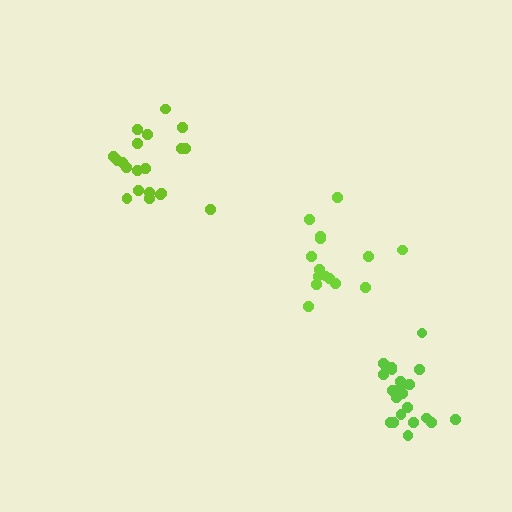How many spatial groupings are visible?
There are 3 spatial groupings.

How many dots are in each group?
Group 1: 21 dots, Group 2: 15 dots, Group 3: 20 dots (56 total).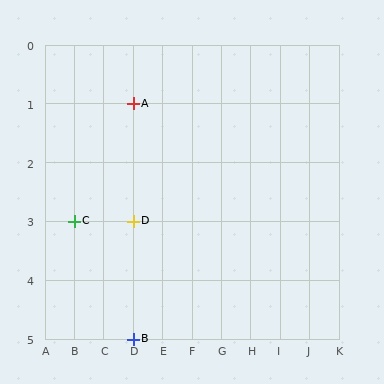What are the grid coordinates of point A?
Point A is at grid coordinates (D, 1).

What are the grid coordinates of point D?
Point D is at grid coordinates (D, 3).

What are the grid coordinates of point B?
Point B is at grid coordinates (D, 5).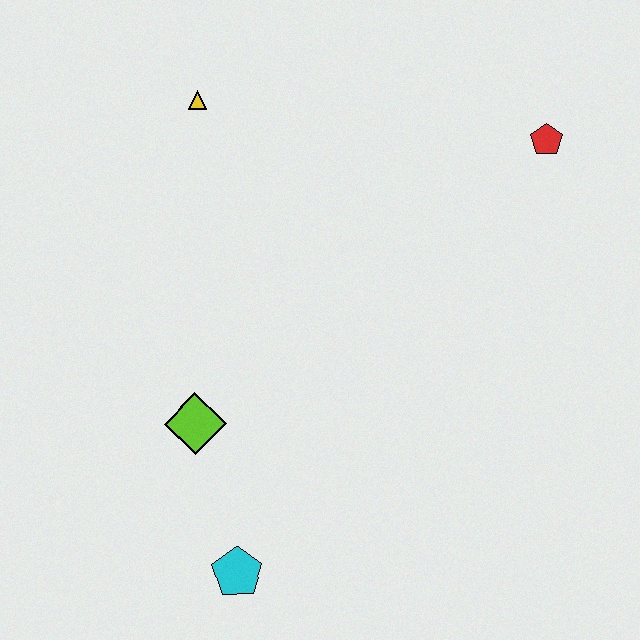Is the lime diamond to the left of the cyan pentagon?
Yes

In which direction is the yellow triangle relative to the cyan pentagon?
The yellow triangle is above the cyan pentagon.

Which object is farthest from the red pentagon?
The cyan pentagon is farthest from the red pentagon.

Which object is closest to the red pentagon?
The yellow triangle is closest to the red pentagon.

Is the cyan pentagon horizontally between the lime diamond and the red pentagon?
Yes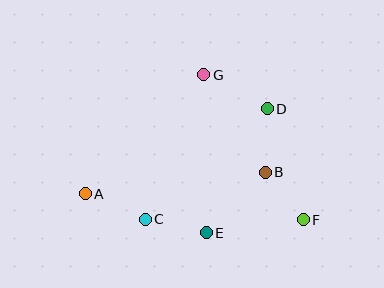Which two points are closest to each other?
Points B and F are closest to each other.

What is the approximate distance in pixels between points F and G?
The distance between F and G is approximately 176 pixels.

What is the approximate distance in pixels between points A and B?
The distance between A and B is approximately 181 pixels.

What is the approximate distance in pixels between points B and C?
The distance between B and C is approximately 129 pixels.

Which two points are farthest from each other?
Points A and F are farthest from each other.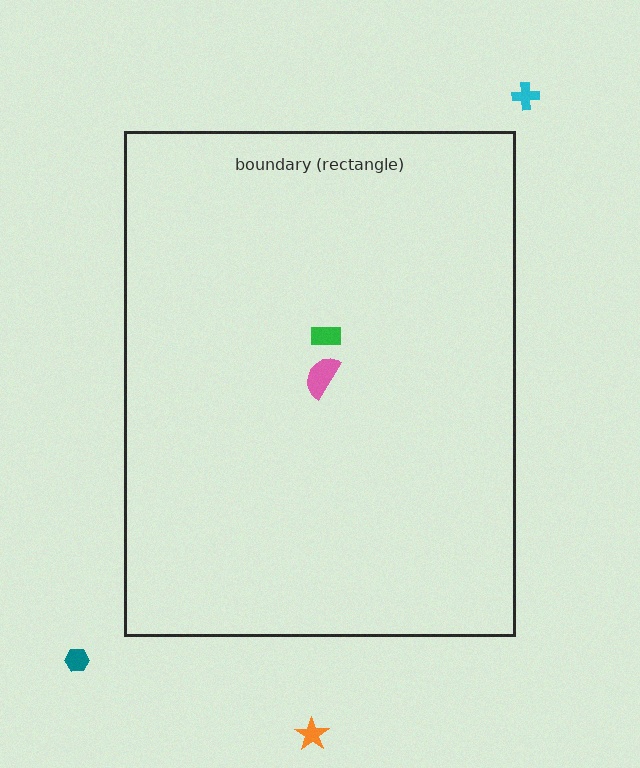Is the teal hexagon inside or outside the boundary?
Outside.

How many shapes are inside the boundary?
2 inside, 3 outside.